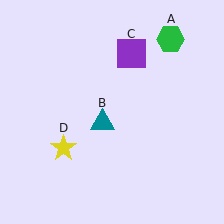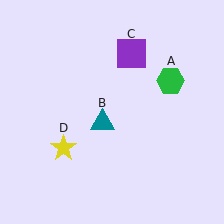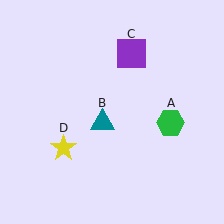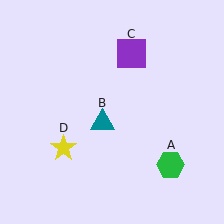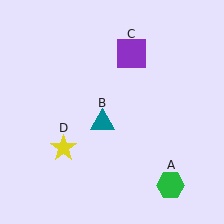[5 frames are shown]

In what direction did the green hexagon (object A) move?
The green hexagon (object A) moved down.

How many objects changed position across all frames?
1 object changed position: green hexagon (object A).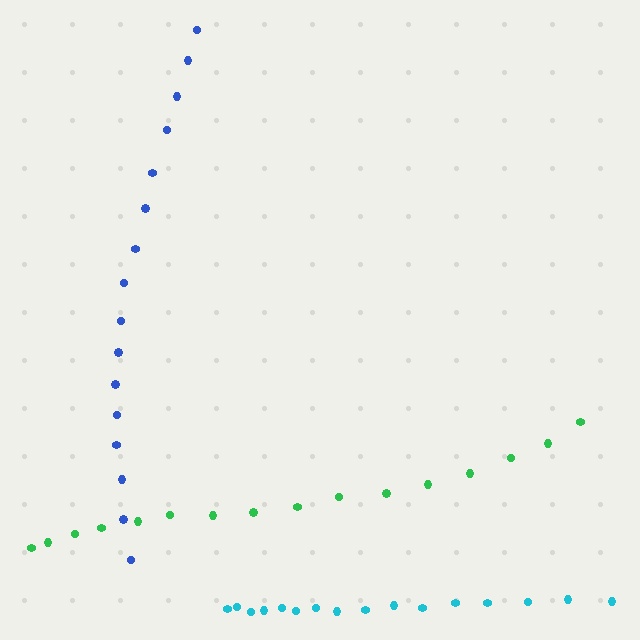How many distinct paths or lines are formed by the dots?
There are 3 distinct paths.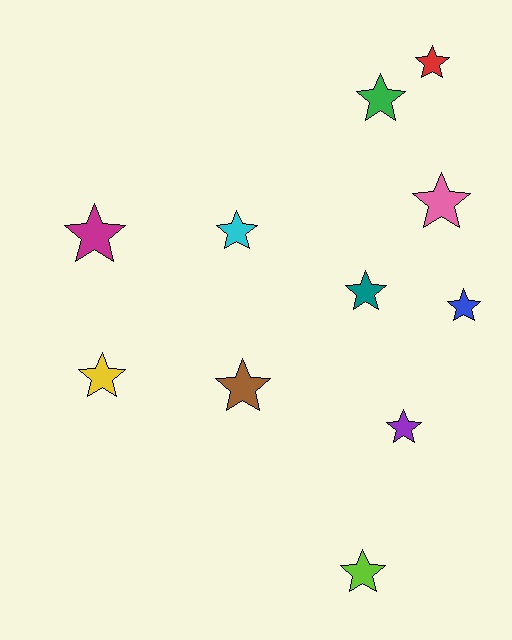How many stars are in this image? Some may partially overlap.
There are 11 stars.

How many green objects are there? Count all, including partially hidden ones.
There is 1 green object.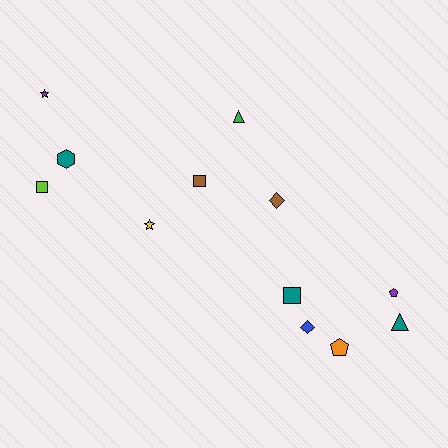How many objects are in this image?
There are 12 objects.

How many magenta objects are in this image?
There are no magenta objects.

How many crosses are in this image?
There are no crosses.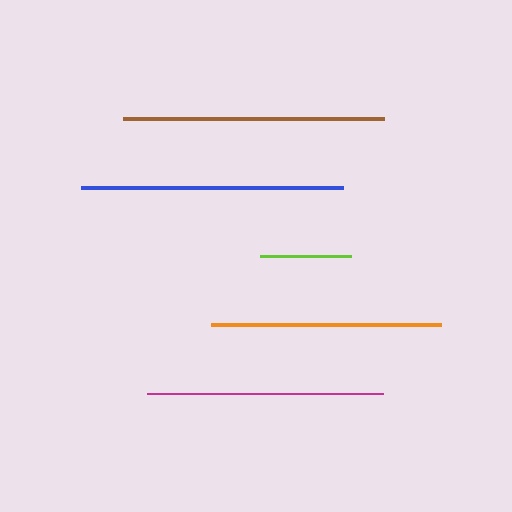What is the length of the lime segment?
The lime segment is approximately 91 pixels long.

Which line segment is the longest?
The blue line is the longest at approximately 262 pixels.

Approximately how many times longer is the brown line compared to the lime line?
The brown line is approximately 2.9 times the length of the lime line.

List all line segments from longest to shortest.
From longest to shortest: blue, brown, magenta, orange, lime.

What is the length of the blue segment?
The blue segment is approximately 262 pixels long.